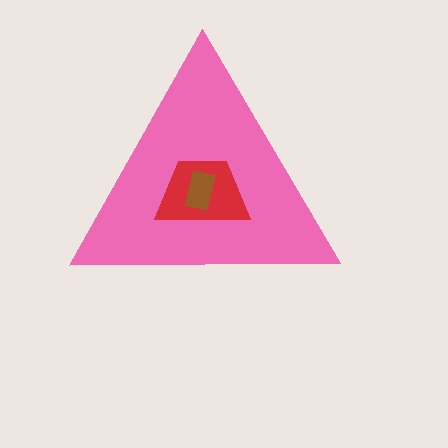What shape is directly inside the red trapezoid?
The brown rectangle.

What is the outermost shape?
The pink triangle.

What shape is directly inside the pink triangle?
The red trapezoid.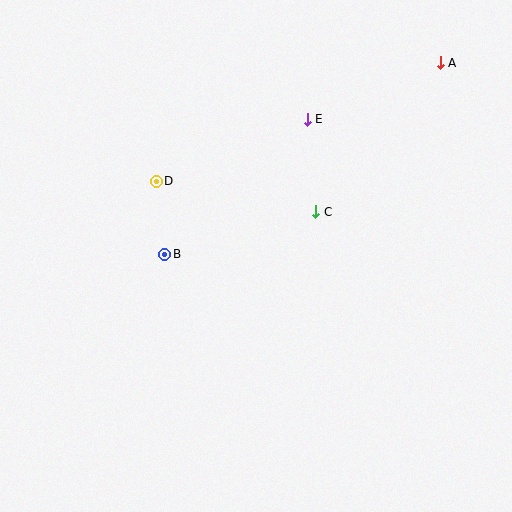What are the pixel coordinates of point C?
Point C is at (316, 212).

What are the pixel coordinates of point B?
Point B is at (165, 254).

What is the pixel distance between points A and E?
The distance between A and E is 145 pixels.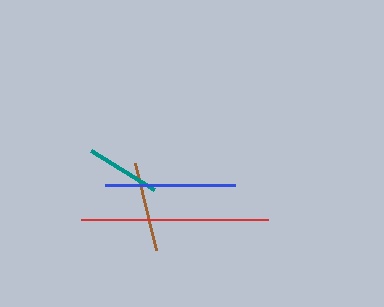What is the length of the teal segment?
The teal segment is approximately 74 pixels long.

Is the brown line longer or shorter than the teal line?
The brown line is longer than the teal line.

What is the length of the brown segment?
The brown segment is approximately 89 pixels long.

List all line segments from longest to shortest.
From longest to shortest: red, blue, brown, teal.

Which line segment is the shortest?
The teal line is the shortest at approximately 74 pixels.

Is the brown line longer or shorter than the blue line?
The blue line is longer than the brown line.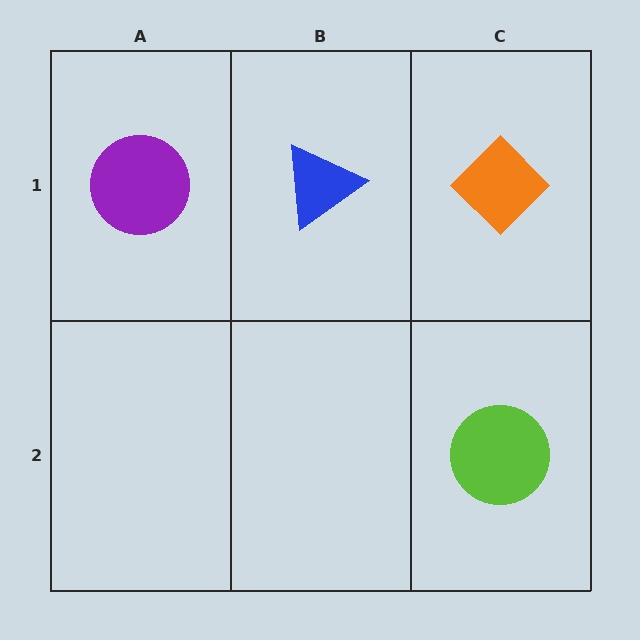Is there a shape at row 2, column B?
No, that cell is empty.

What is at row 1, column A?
A purple circle.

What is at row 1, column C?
An orange diamond.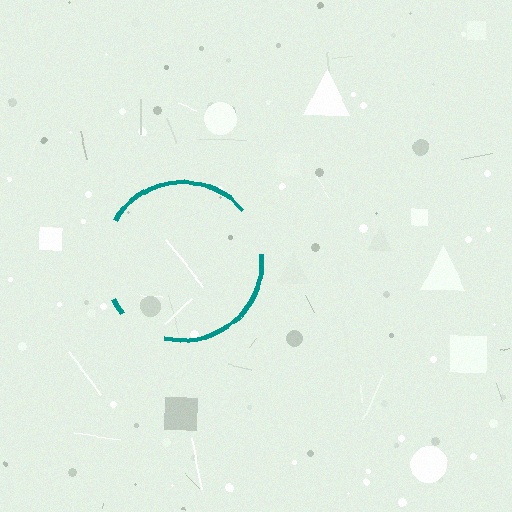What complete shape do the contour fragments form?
The contour fragments form a circle.